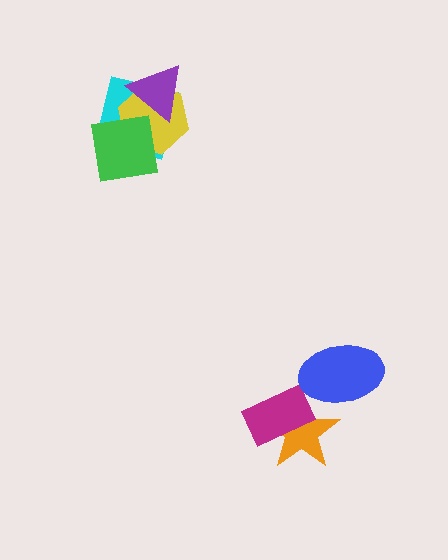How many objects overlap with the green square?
3 objects overlap with the green square.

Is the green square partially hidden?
No, no other shape covers it.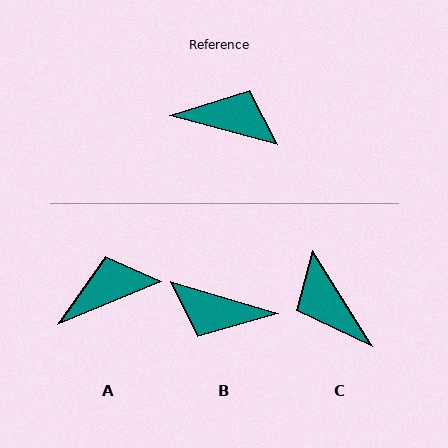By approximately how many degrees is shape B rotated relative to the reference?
Approximately 179 degrees counter-clockwise.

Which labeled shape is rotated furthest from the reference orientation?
B, about 179 degrees away.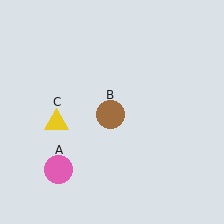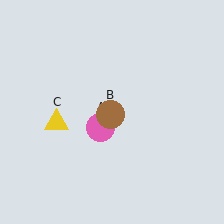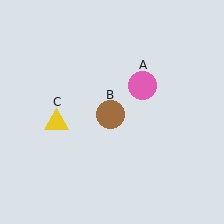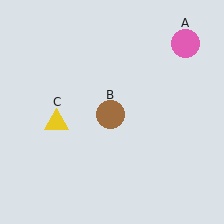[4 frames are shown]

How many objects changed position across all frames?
1 object changed position: pink circle (object A).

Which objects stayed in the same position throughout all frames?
Brown circle (object B) and yellow triangle (object C) remained stationary.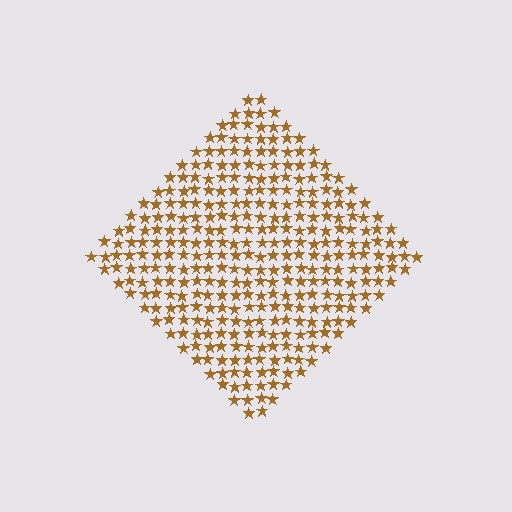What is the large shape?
The large shape is a diamond.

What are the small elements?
The small elements are stars.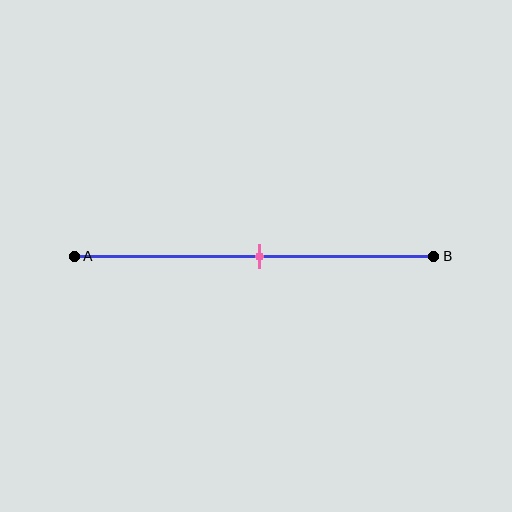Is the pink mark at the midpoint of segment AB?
Yes, the mark is approximately at the midpoint.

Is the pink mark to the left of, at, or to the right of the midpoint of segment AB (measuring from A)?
The pink mark is approximately at the midpoint of segment AB.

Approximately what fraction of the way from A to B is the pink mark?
The pink mark is approximately 50% of the way from A to B.